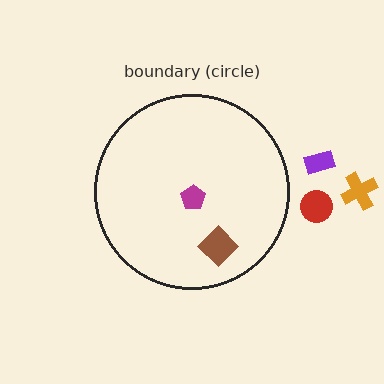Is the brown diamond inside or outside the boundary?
Inside.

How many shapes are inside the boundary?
2 inside, 3 outside.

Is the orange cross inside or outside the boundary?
Outside.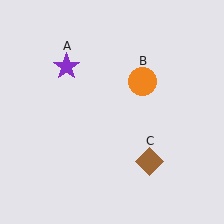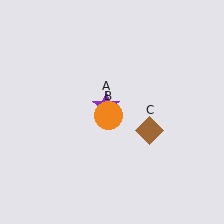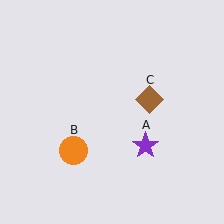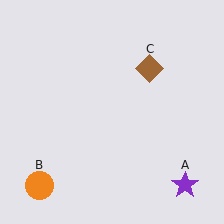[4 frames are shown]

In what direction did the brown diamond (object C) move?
The brown diamond (object C) moved up.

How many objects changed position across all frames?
3 objects changed position: purple star (object A), orange circle (object B), brown diamond (object C).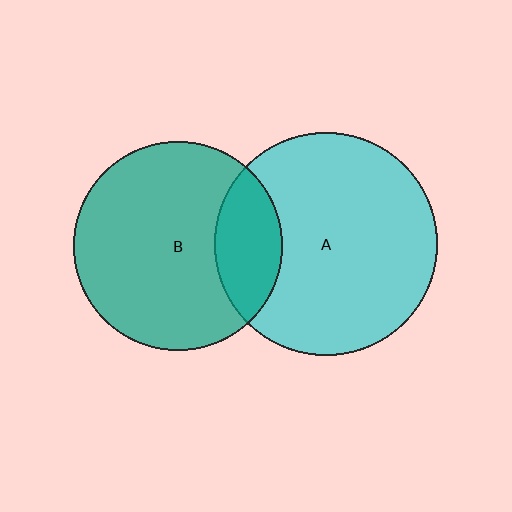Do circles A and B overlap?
Yes.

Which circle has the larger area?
Circle A (cyan).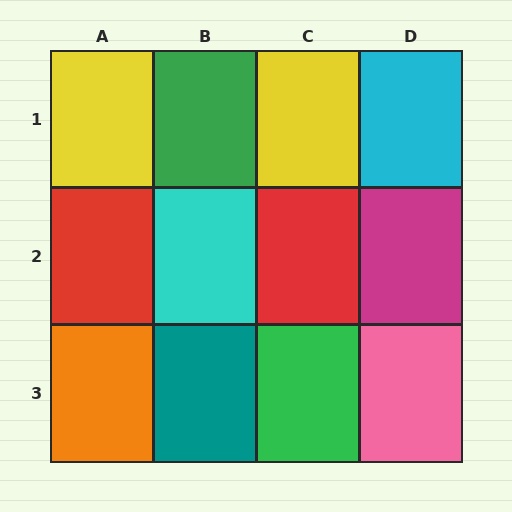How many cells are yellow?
2 cells are yellow.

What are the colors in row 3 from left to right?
Orange, teal, green, pink.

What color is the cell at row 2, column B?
Cyan.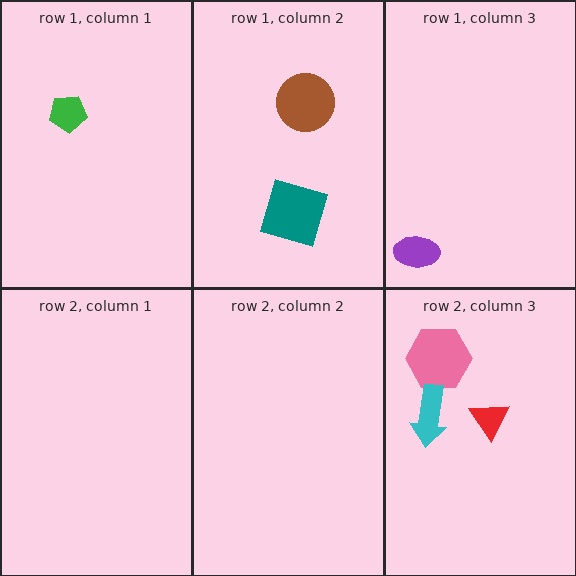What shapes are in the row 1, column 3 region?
The purple ellipse.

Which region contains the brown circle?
The row 1, column 2 region.